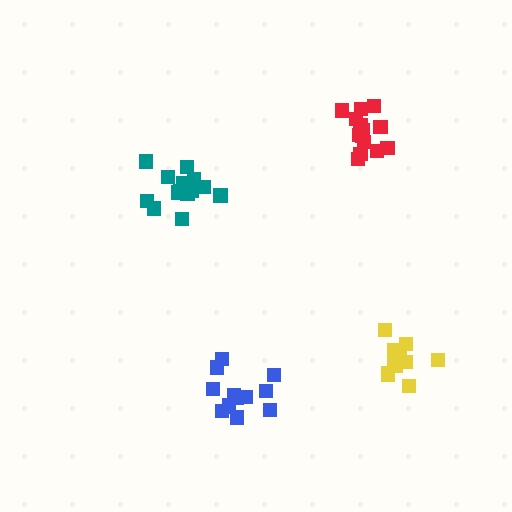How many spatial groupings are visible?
There are 4 spatial groupings.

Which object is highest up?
The red cluster is topmost.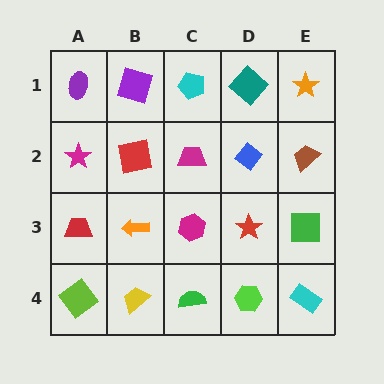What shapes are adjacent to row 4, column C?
A magenta hexagon (row 3, column C), a yellow trapezoid (row 4, column B), a lime hexagon (row 4, column D).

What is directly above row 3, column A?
A magenta star.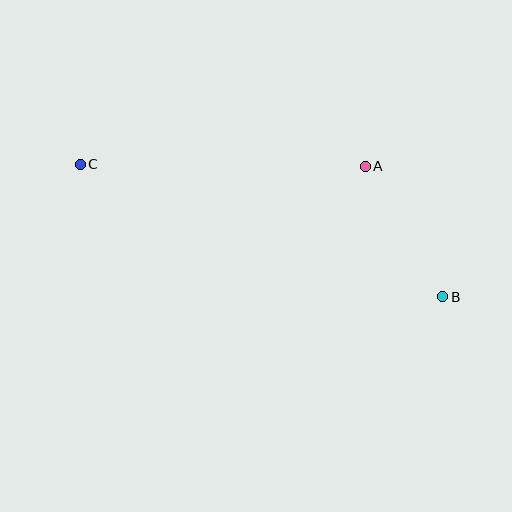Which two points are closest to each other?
Points A and B are closest to each other.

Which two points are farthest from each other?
Points B and C are farthest from each other.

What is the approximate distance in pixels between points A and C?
The distance between A and C is approximately 285 pixels.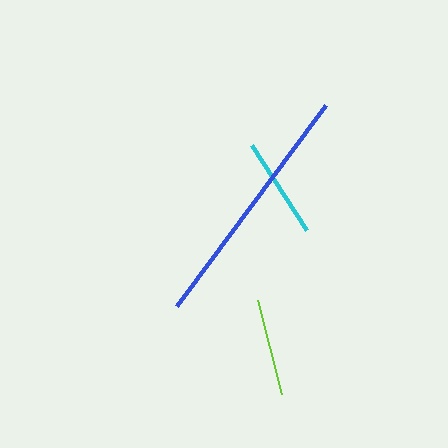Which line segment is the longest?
The blue line is the longest at approximately 250 pixels.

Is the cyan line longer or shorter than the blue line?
The blue line is longer than the cyan line.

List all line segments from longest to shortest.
From longest to shortest: blue, cyan, lime.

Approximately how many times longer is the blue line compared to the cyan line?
The blue line is approximately 2.5 times the length of the cyan line.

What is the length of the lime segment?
The lime segment is approximately 97 pixels long.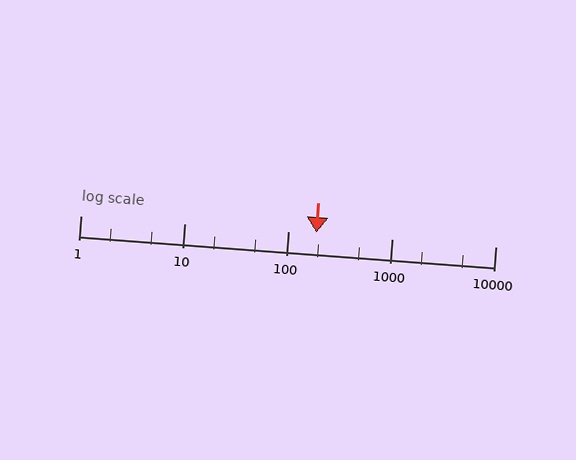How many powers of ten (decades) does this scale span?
The scale spans 4 decades, from 1 to 10000.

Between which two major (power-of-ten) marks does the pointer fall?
The pointer is between 100 and 1000.